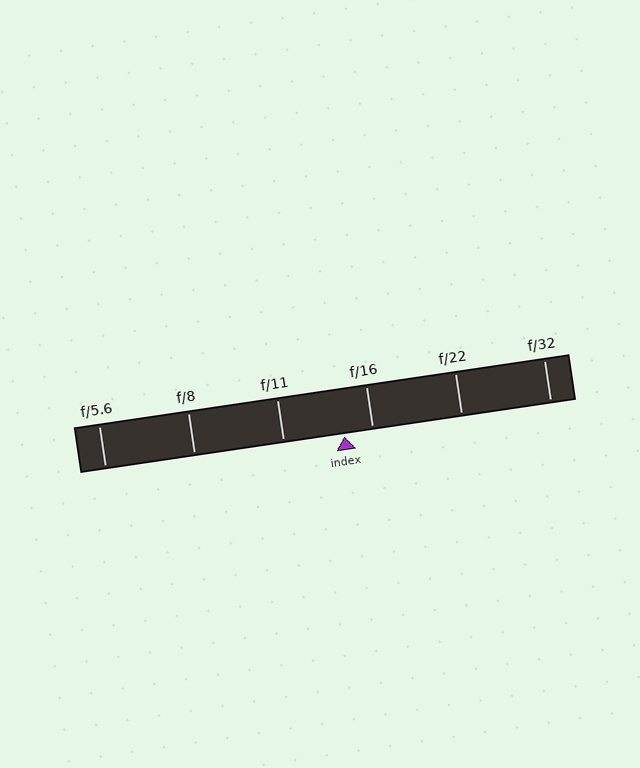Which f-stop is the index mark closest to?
The index mark is closest to f/16.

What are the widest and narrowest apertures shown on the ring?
The widest aperture shown is f/5.6 and the narrowest is f/32.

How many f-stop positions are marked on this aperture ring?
There are 6 f-stop positions marked.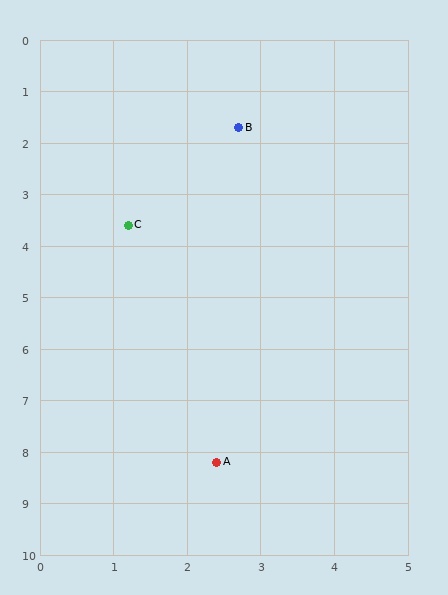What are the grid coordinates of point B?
Point B is at approximately (2.7, 1.7).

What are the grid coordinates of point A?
Point A is at approximately (2.4, 8.2).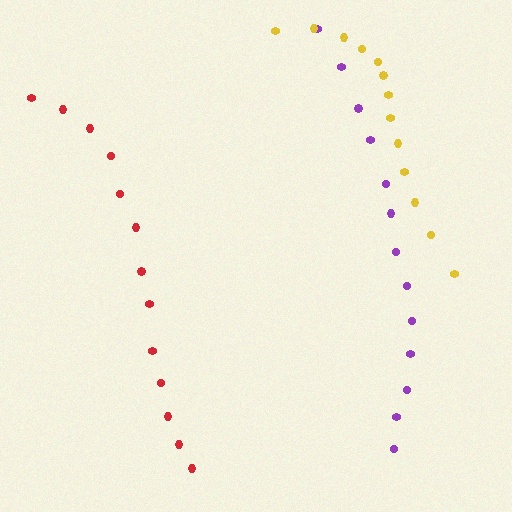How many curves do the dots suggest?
There are 3 distinct paths.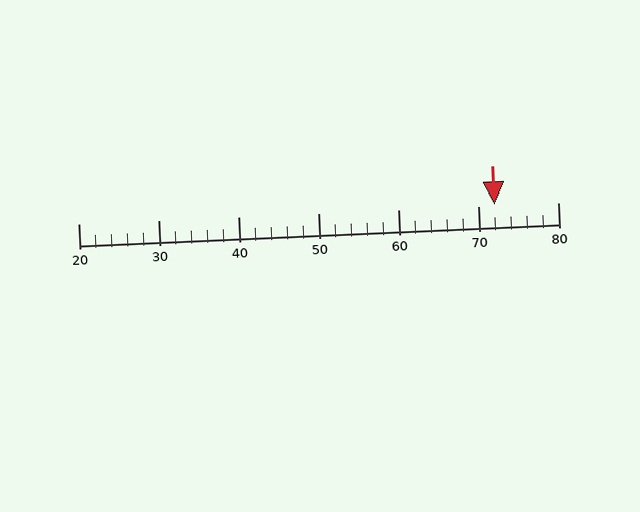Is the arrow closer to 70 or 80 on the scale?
The arrow is closer to 70.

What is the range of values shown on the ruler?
The ruler shows values from 20 to 80.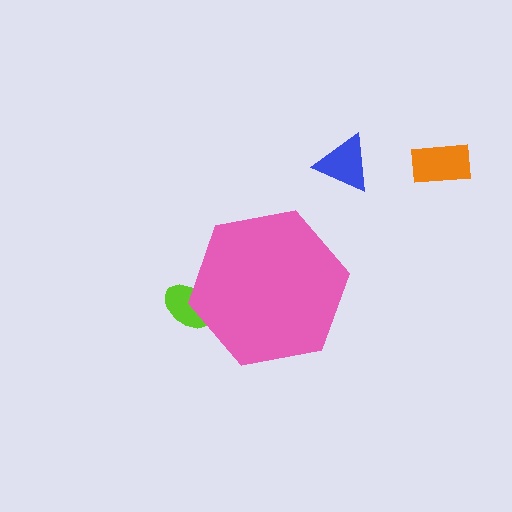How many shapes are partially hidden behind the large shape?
1 shape is partially hidden.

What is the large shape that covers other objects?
A pink hexagon.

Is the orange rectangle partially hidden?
No, the orange rectangle is fully visible.